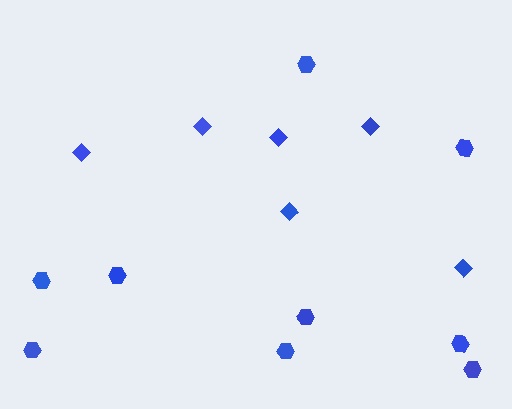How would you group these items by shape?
There are 2 groups: one group of hexagons (9) and one group of diamonds (6).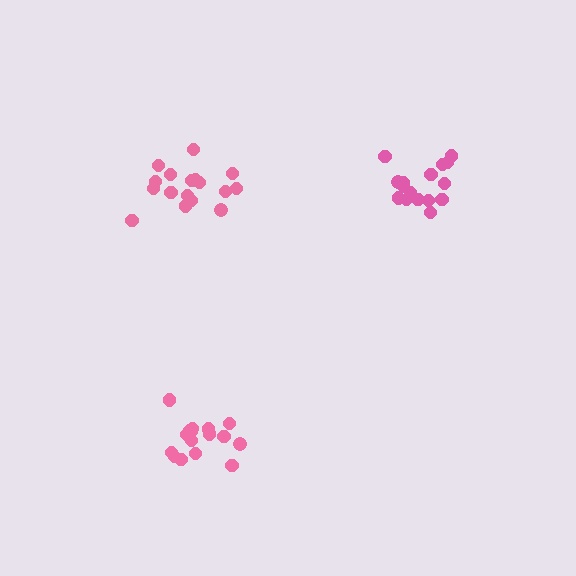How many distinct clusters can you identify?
There are 3 distinct clusters.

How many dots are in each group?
Group 1: 17 dots, Group 2: 17 dots, Group 3: 16 dots (50 total).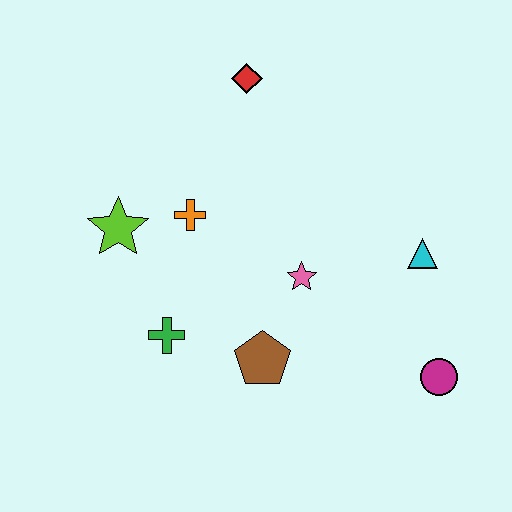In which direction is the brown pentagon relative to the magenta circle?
The brown pentagon is to the left of the magenta circle.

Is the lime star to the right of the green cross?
No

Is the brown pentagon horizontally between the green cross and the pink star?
Yes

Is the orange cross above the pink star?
Yes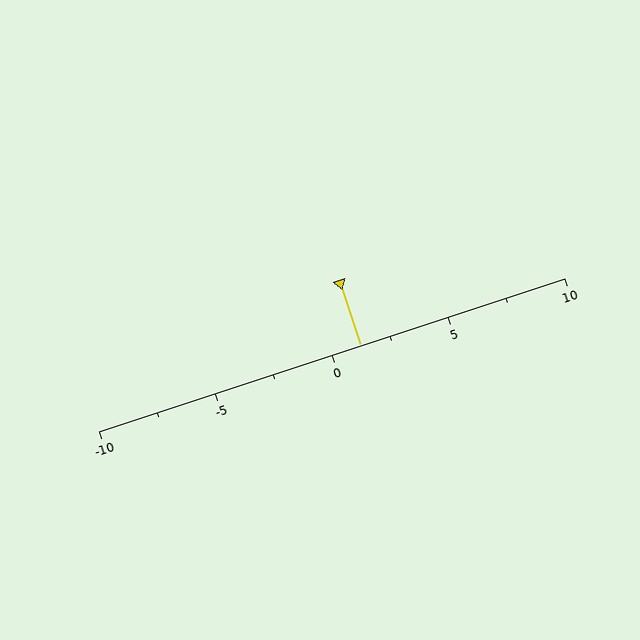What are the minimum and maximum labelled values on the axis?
The axis runs from -10 to 10.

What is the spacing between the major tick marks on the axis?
The major ticks are spaced 5 apart.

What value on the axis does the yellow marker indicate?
The marker indicates approximately 1.2.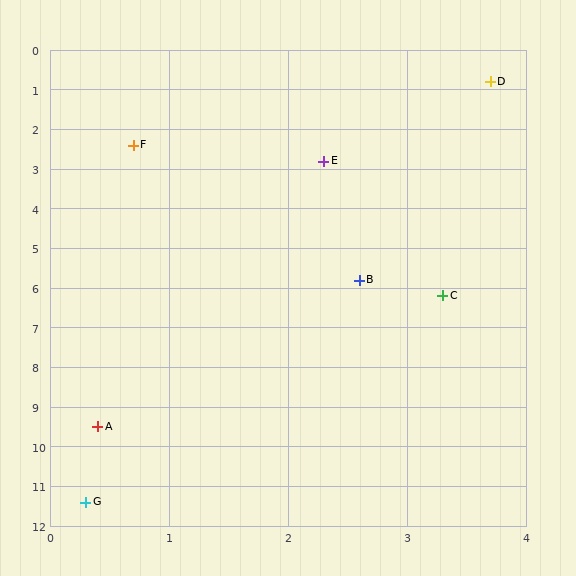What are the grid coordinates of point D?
Point D is at approximately (3.7, 0.8).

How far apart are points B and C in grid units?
Points B and C are about 0.8 grid units apart.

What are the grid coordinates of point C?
Point C is at approximately (3.3, 6.2).